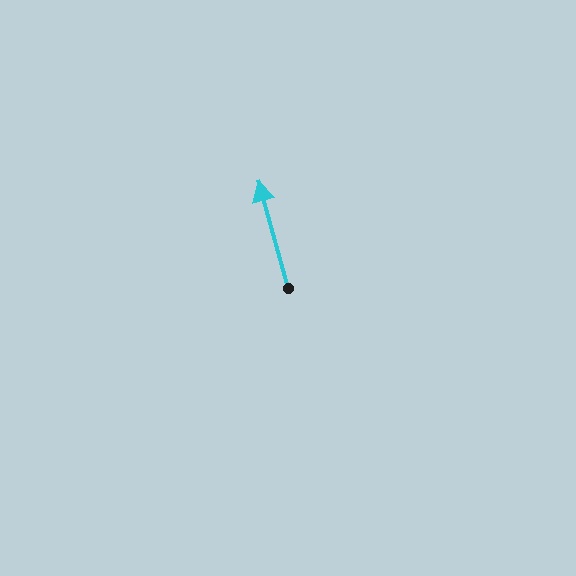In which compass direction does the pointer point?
North.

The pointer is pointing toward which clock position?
Roughly 11 o'clock.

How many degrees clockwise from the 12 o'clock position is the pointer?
Approximately 344 degrees.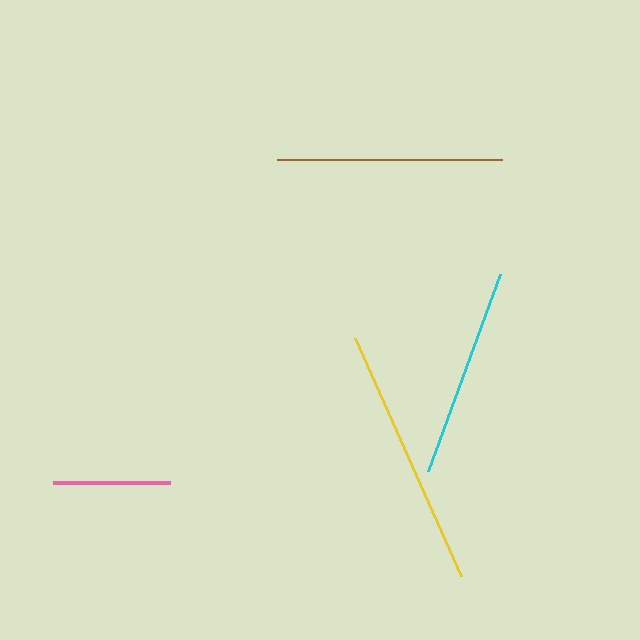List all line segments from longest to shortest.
From longest to shortest: yellow, brown, cyan, pink.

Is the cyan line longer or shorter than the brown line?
The brown line is longer than the cyan line.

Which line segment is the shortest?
The pink line is the shortest at approximately 118 pixels.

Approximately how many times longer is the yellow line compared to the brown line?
The yellow line is approximately 1.2 times the length of the brown line.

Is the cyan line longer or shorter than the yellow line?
The yellow line is longer than the cyan line.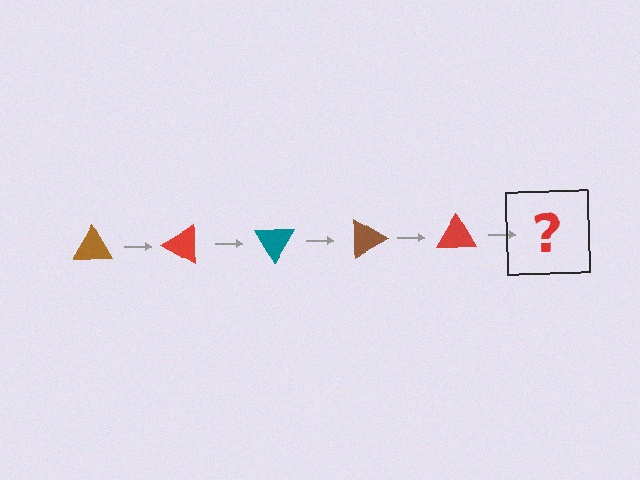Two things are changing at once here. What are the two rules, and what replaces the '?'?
The two rules are that it rotates 30 degrees each step and the color cycles through brown, red, and teal. The '?' should be a teal triangle, rotated 150 degrees from the start.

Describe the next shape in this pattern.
It should be a teal triangle, rotated 150 degrees from the start.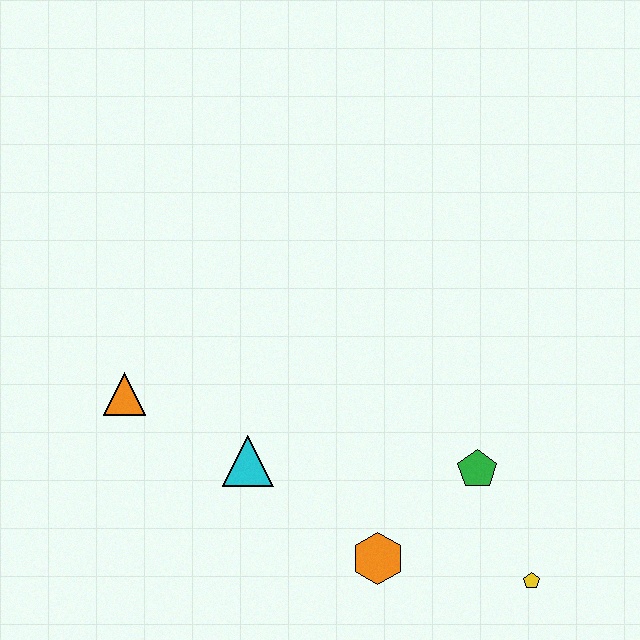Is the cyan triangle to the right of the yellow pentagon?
No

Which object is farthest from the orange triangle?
The yellow pentagon is farthest from the orange triangle.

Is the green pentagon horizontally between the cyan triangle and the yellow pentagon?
Yes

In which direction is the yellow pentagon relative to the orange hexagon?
The yellow pentagon is to the right of the orange hexagon.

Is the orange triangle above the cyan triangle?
Yes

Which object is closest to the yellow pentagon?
The green pentagon is closest to the yellow pentagon.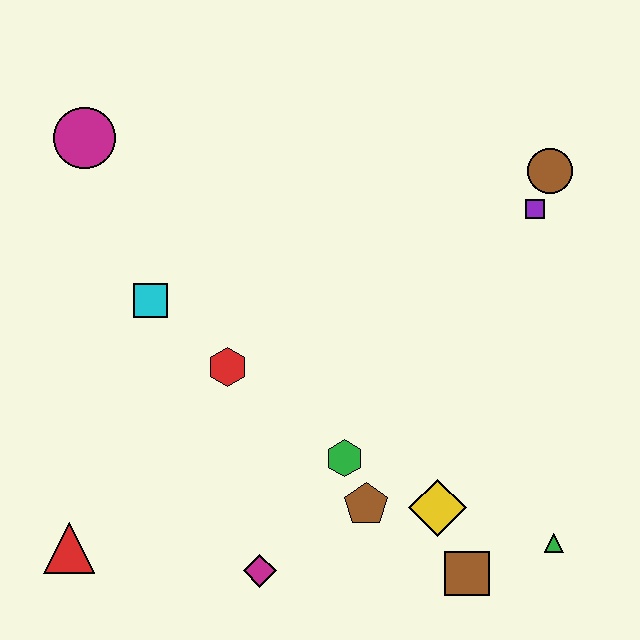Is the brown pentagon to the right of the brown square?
No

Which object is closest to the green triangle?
The brown square is closest to the green triangle.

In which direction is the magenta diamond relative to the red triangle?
The magenta diamond is to the right of the red triangle.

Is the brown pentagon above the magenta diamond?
Yes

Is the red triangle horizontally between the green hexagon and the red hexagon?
No